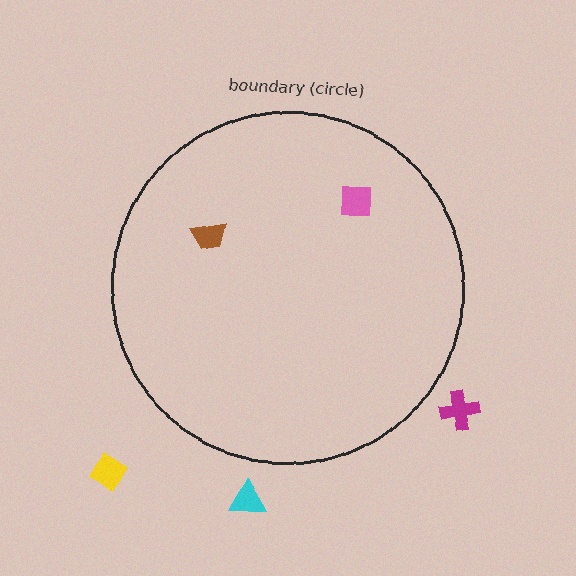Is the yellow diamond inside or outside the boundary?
Outside.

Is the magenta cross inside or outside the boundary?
Outside.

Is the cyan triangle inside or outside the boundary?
Outside.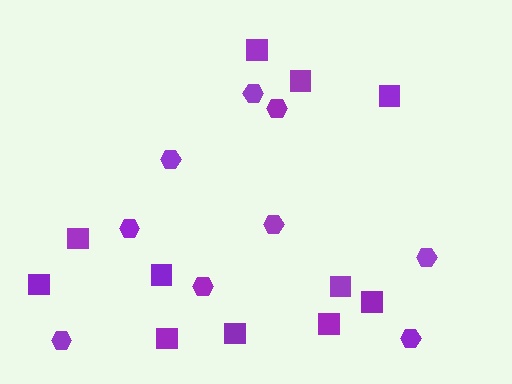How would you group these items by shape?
There are 2 groups: one group of hexagons (9) and one group of squares (11).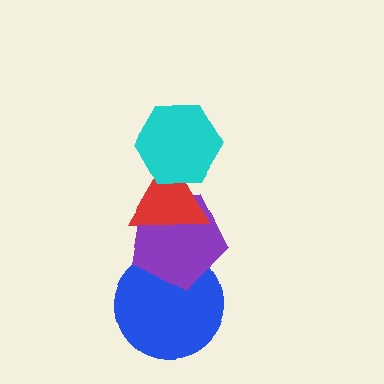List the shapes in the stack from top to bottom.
From top to bottom: the cyan hexagon, the red triangle, the purple pentagon, the blue circle.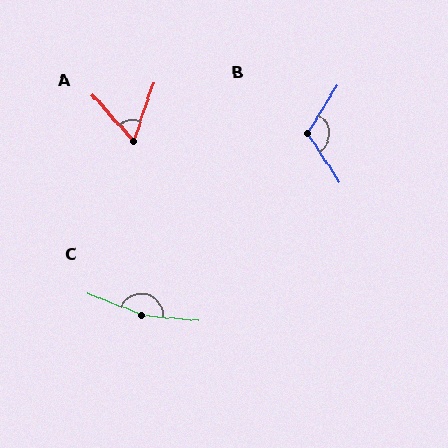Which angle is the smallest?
A, at approximately 60 degrees.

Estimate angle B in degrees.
Approximately 115 degrees.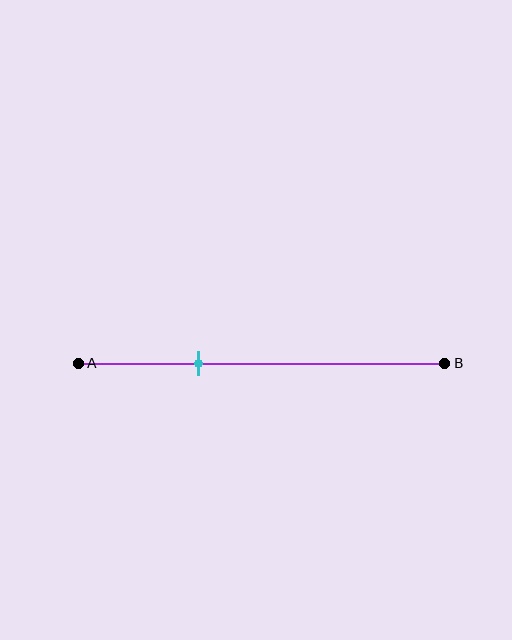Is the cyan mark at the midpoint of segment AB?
No, the mark is at about 35% from A, not at the 50% midpoint.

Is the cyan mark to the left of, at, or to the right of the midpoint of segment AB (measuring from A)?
The cyan mark is to the left of the midpoint of segment AB.